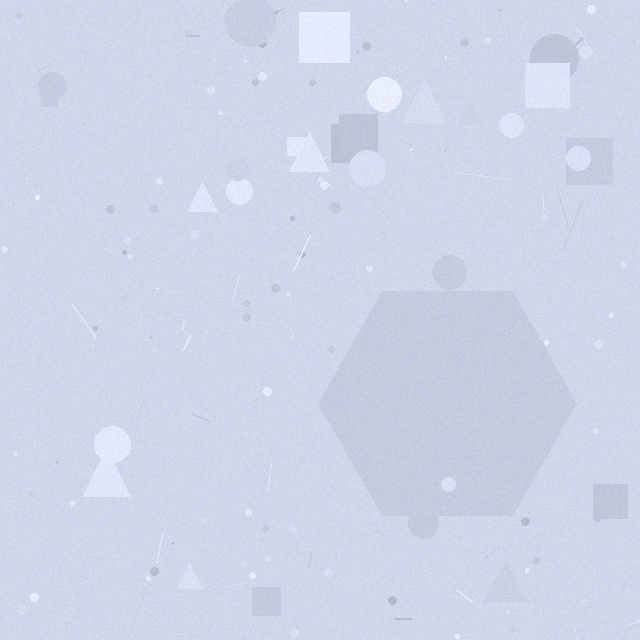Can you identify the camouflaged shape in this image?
The camouflaged shape is a hexagon.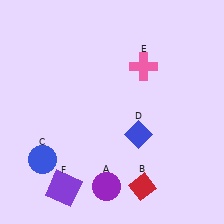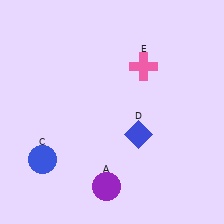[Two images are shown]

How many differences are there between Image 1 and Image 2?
There are 2 differences between the two images.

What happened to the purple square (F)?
The purple square (F) was removed in Image 2. It was in the bottom-left area of Image 1.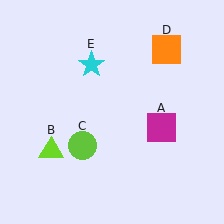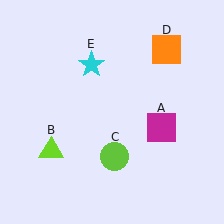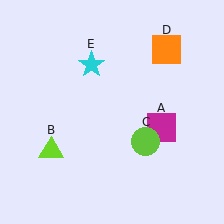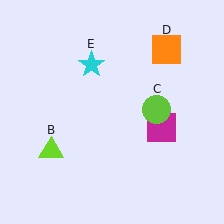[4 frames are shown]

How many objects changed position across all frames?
1 object changed position: lime circle (object C).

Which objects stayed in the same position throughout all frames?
Magenta square (object A) and lime triangle (object B) and orange square (object D) and cyan star (object E) remained stationary.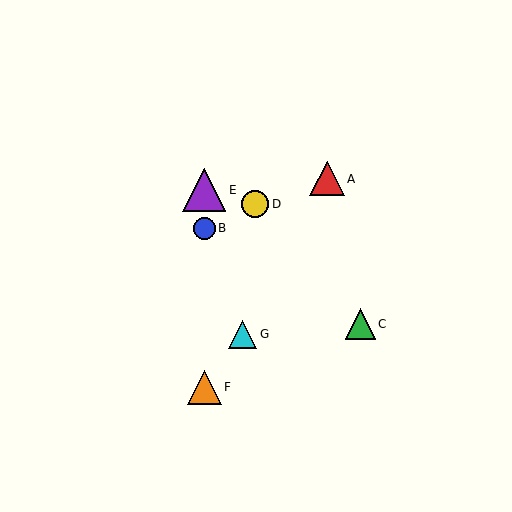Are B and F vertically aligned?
Yes, both are at x≈204.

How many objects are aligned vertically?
3 objects (B, E, F) are aligned vertically.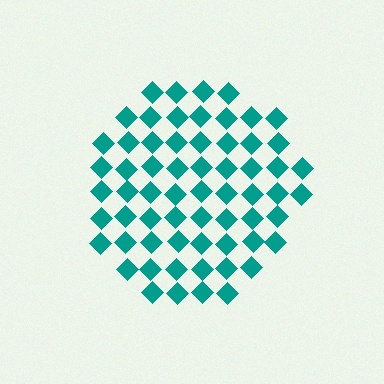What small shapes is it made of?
It is made of small diamonds.